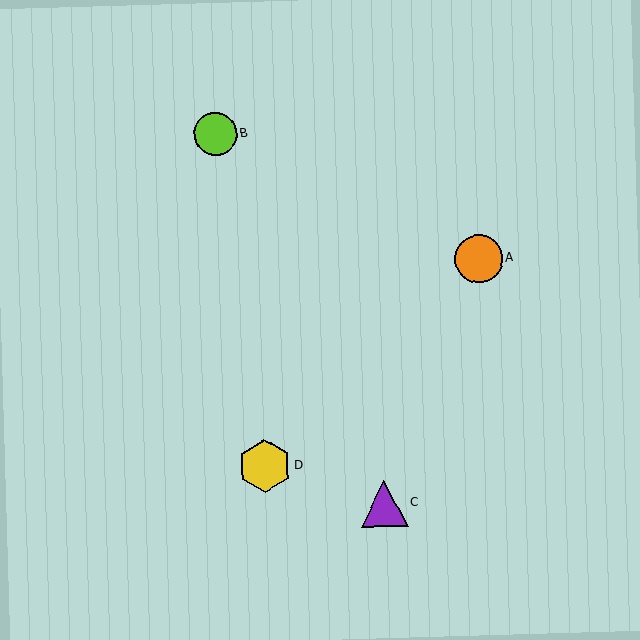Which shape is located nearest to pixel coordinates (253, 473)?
The yellow hexagon (labeled D) at (265, 466) is nearest to that location.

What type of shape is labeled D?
Shape D is a yellow hexagon.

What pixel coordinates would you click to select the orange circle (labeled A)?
Click at (479, 258) to select the orange circle A.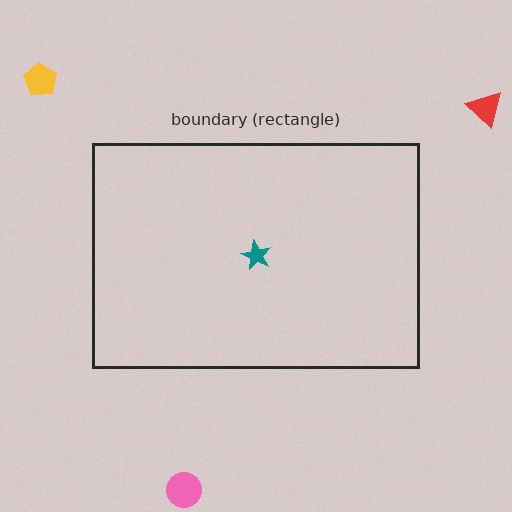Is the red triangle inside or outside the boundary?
Outside.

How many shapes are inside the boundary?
1 inside, 3 outside.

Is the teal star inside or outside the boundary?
Inside.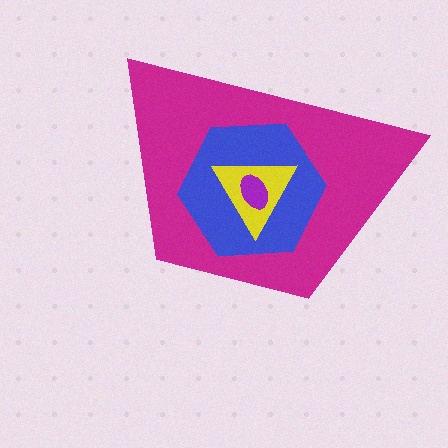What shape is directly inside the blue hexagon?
The yellow triangle.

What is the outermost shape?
The magenta trapezoid.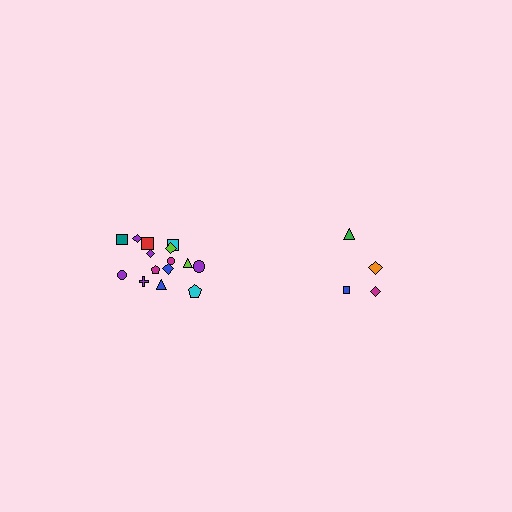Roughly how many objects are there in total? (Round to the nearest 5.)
Roughly 20 objects in total.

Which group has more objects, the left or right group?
The left group.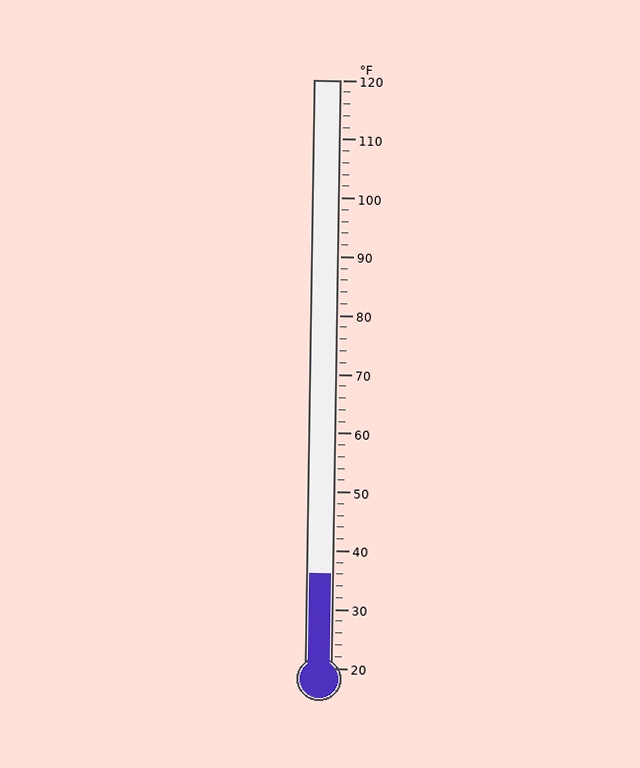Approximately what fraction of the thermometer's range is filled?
The thermometer is filled to approximately 15% of its range.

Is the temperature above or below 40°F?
The temperature is below 40°F.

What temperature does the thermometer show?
The thermometer shows approximately 36°F.